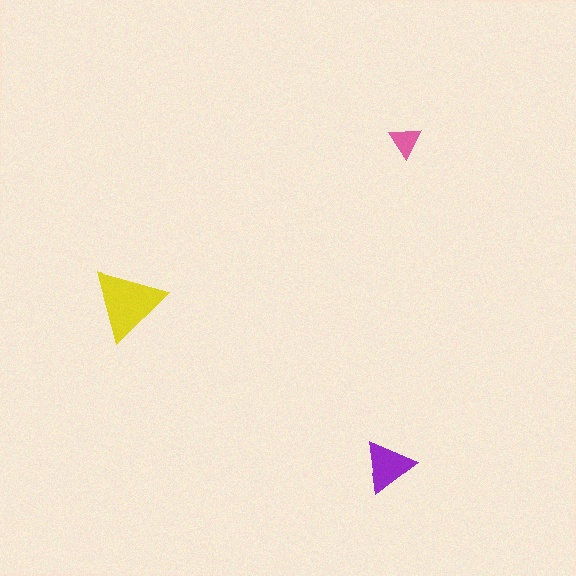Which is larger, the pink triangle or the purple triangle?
The purple one.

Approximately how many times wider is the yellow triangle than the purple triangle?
About 1.5 times wider.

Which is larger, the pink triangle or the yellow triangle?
The yellow one.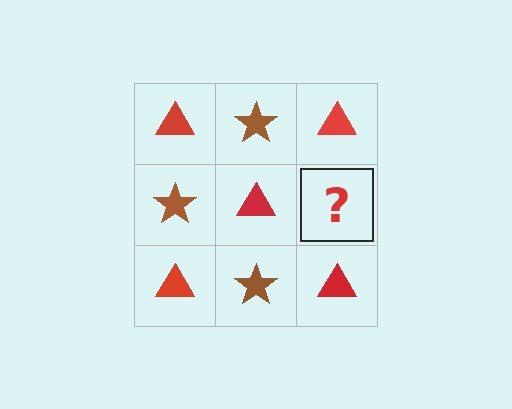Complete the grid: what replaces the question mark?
The question mark should be replaced with a brown star.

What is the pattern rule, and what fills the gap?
The rule is that it alternates red triangle and brown star in a checkerboard pattern. The gap should be filled with a brown star.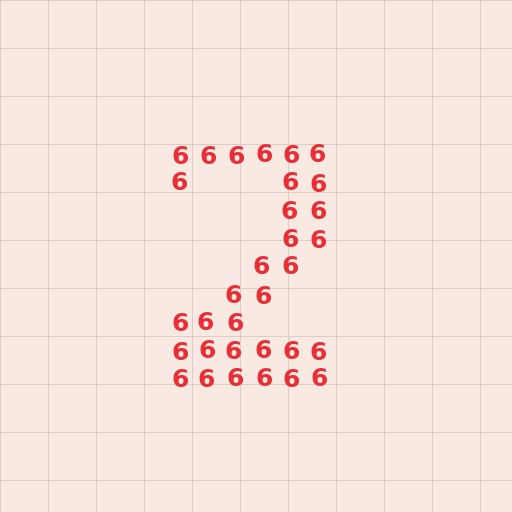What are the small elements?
The small elements are digit 6's.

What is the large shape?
The large shape is the digit 2.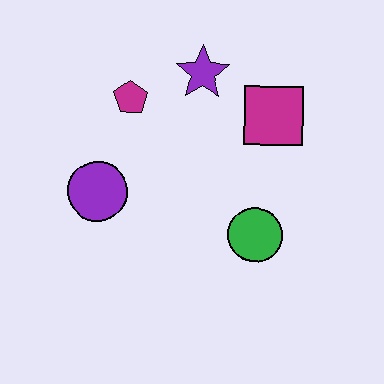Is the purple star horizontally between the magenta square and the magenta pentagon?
Yes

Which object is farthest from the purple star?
The green circle is farthest from the purple star.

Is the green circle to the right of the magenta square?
No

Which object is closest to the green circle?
The magenta square is closest to the green circle.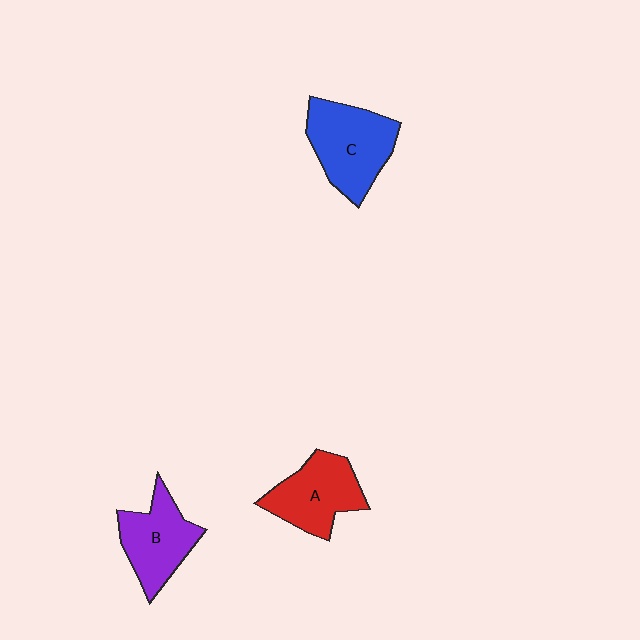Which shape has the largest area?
Shape C (blue).